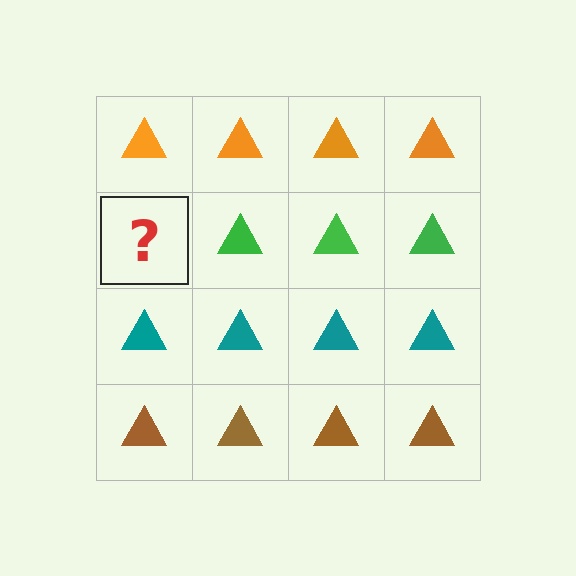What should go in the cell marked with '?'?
The missing cell should contain a green triangle.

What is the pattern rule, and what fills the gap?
The rule is that each row has a consistent color. The gap should be filled with a green triangle.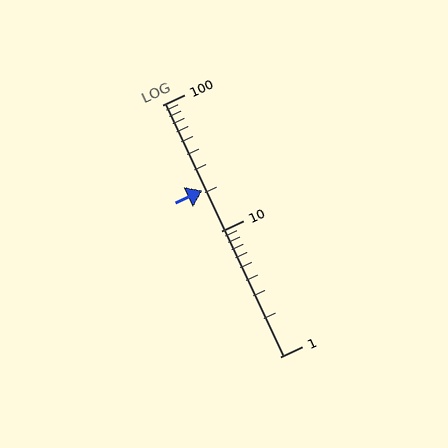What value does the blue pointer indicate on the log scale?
The pointer indicates approximately 21.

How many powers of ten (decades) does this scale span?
The scale spans 2 decades, from 1 to 100.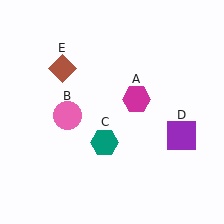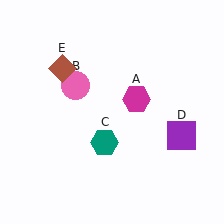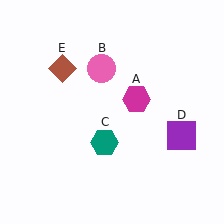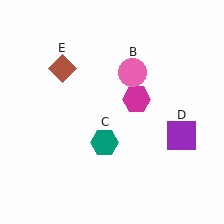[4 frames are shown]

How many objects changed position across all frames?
1 object changed position: pink circle (object B).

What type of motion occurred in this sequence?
The pink circle (object B) rotated clockwise around the center of the scene.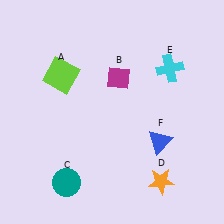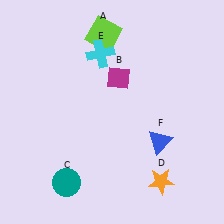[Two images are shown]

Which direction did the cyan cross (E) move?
The cyan cross (E) moved left.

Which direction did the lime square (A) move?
The lime square (A) moved right.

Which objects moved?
The objects that moved are: the lime square (A), the cyan cross (E).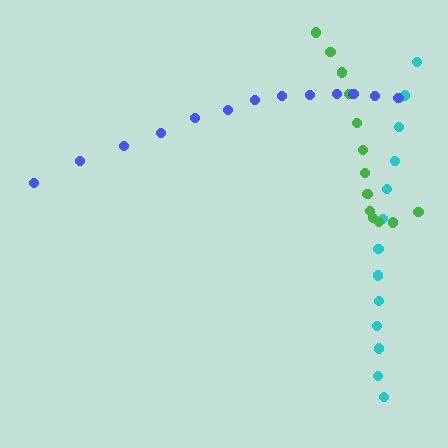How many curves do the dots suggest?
There are 3 distinct paths.